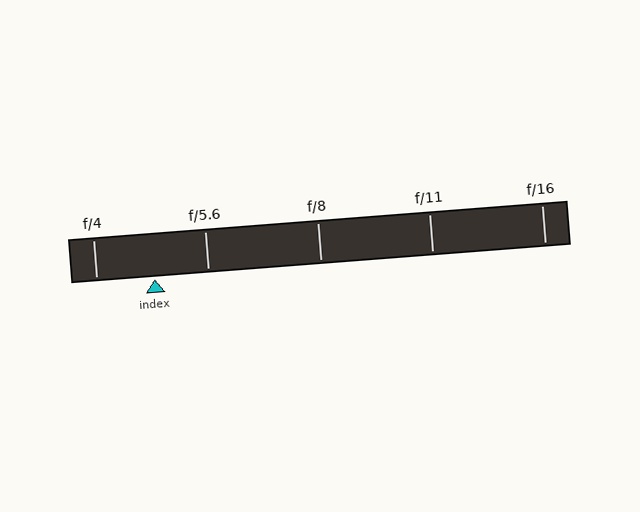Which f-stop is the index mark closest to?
The index mark is closest to f/5.6.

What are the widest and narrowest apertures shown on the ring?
The widest aperture shown is f/4 and the narrowest is f/16.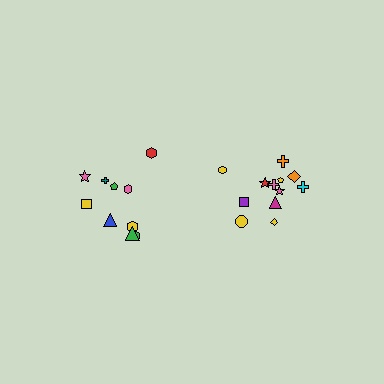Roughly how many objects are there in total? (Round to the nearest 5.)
Roughly 20 objects in total.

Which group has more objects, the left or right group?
The right group.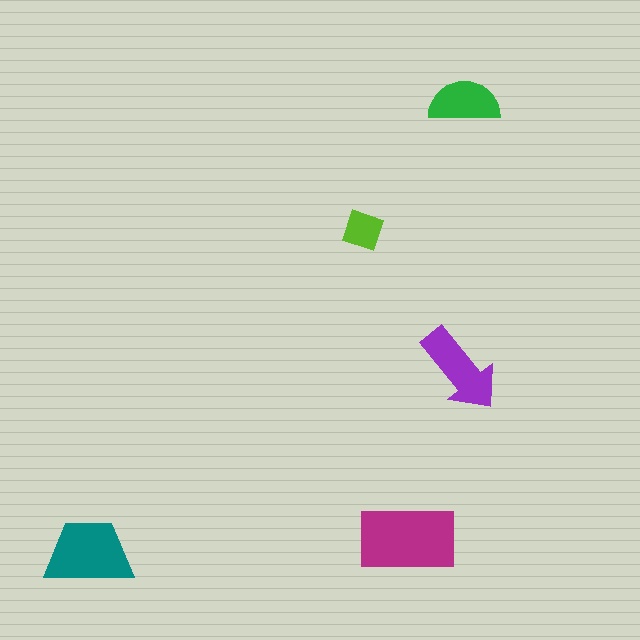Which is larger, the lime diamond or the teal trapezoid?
The teal trapezoid.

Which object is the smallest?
The lime diamond.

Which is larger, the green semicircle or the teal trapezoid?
The teal trapezoid.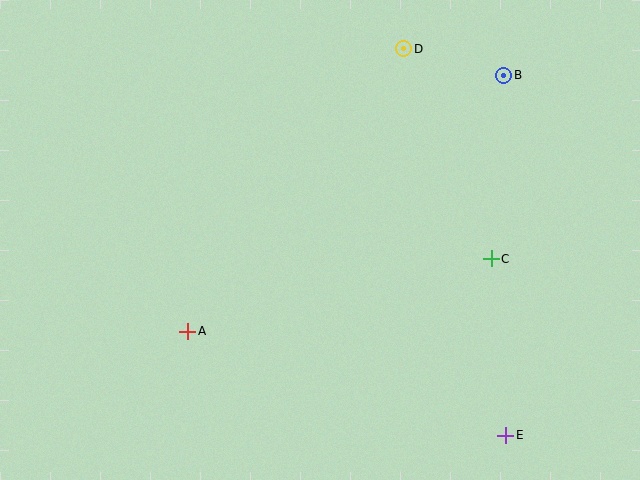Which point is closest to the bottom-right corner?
Point E is closest to the bottom-right corner.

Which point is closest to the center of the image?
Point A at (188, 331) is closest to the center.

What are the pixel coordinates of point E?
Point E is at (506, 435).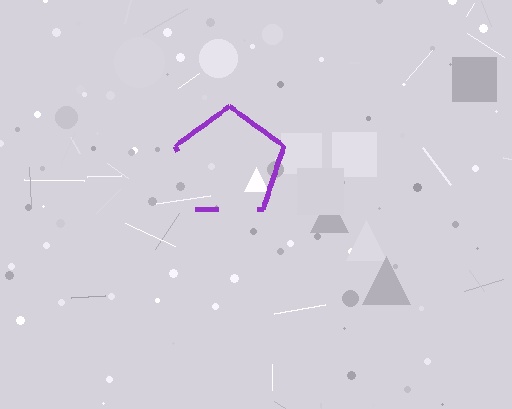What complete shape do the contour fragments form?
The contour fragments form a pentagon.